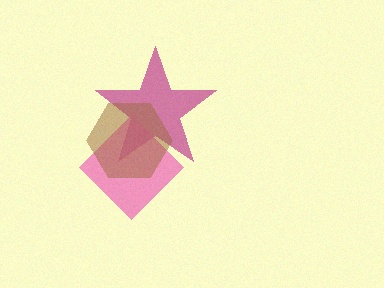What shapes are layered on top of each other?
The layered shapes are: a magenta star, a pink diamond, a brown hexagon.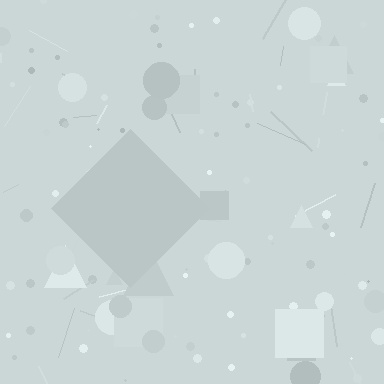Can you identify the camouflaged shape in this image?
The camouflaged shape is a diamond.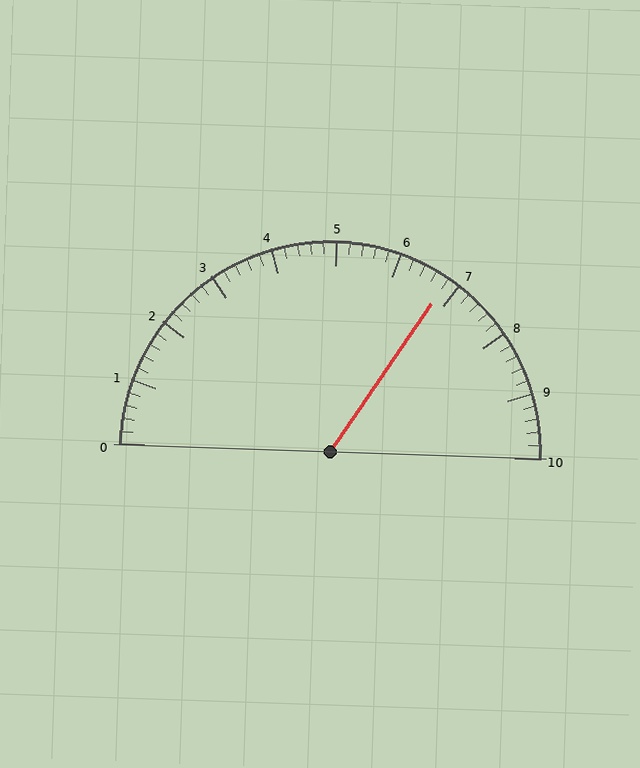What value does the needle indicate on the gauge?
The needle indicates approximately 6.8.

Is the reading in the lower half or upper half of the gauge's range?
The reading is in the upper half of the range (0 to 10).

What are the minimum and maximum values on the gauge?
The gauge ranges from 0 to 10.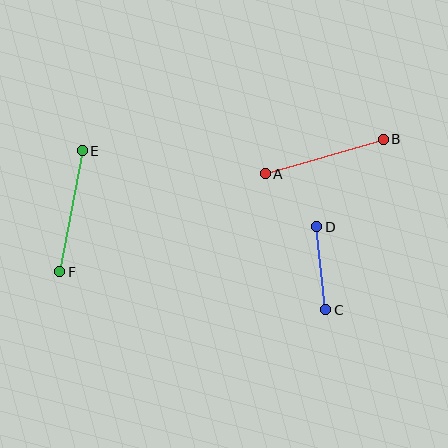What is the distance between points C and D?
The distance is approximately 84 pixels.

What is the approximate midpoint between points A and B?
The midpoint is at approximately (324, 157) pixels.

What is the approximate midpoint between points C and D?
The midpoint is at approximately (321, 268) pixels.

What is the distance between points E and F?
The distance is approximately 123 pixels.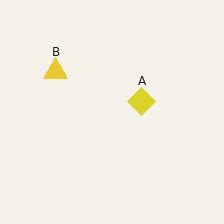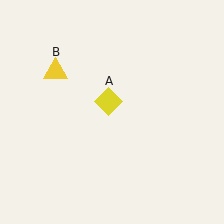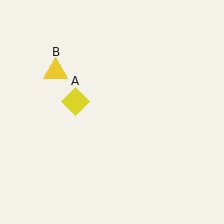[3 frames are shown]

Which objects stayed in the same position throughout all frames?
Yellow triangle (object B) remained stationary.